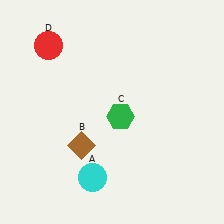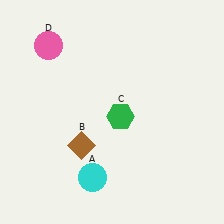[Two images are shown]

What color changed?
The circle (D) changed from red in Image 1 to pink in Image 2.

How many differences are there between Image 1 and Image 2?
There is 1 difference between the two images.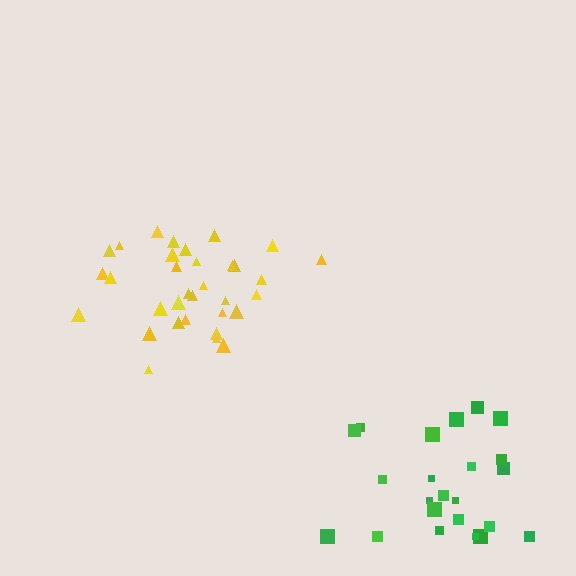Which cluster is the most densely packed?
Yellow.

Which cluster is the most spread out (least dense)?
Green.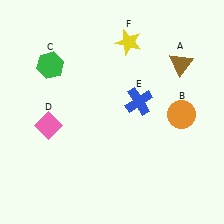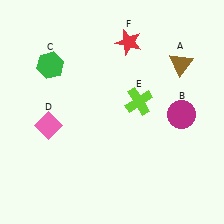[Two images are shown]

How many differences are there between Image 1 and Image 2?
There are 3 differences between the two images.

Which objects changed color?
B changed from orange to magenta. E changed from blue to lime. F changed from yellow to red.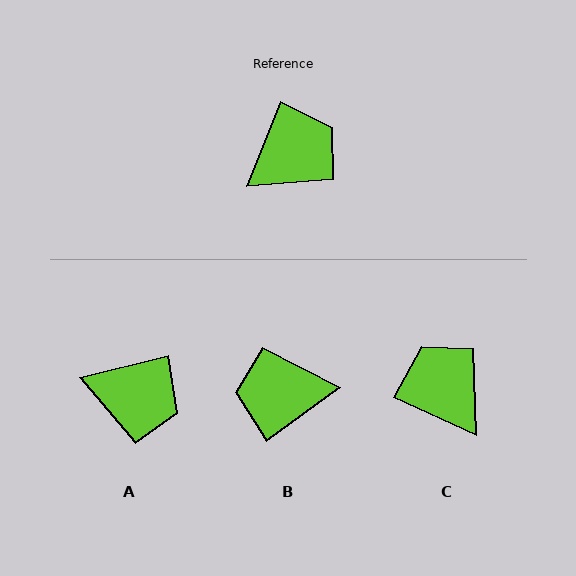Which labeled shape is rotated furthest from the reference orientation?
B, about 148 degrees away.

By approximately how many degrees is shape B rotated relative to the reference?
Approximately 148 degrees counter-clockwise.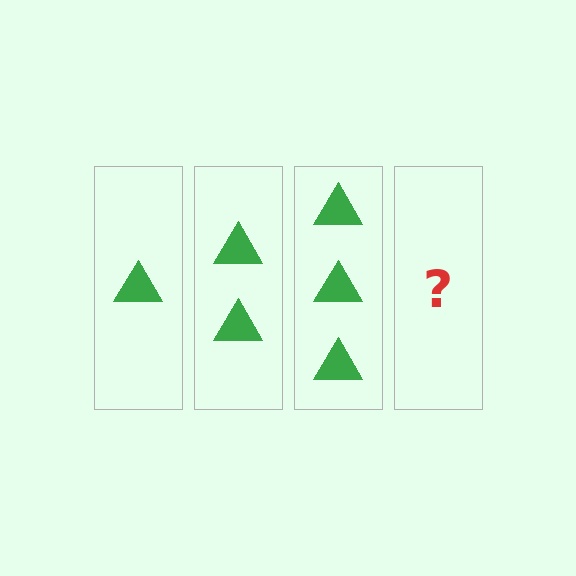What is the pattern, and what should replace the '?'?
The pattern is that each step adds one more triangle. The '?' should be 4 triangles.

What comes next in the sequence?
The next element should be 4 triangles.